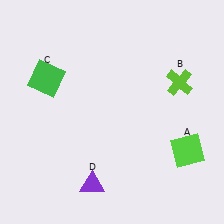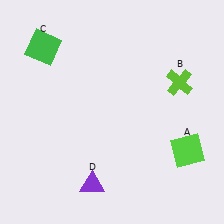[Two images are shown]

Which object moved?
The green square (C) moved up.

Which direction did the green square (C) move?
The green square (C) moved up.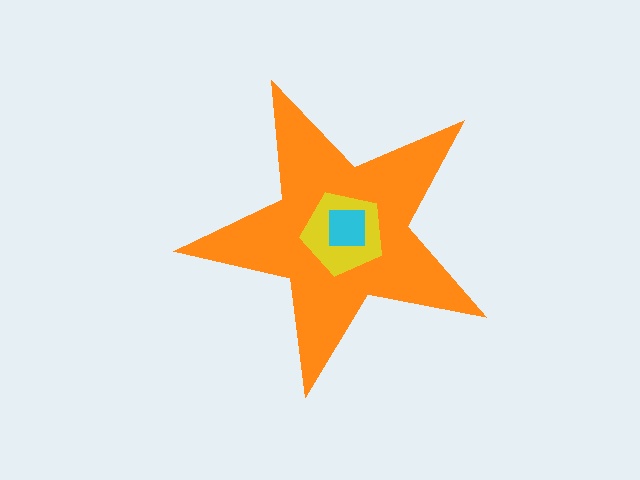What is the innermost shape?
The cyan square.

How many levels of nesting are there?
3.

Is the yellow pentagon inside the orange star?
Yes.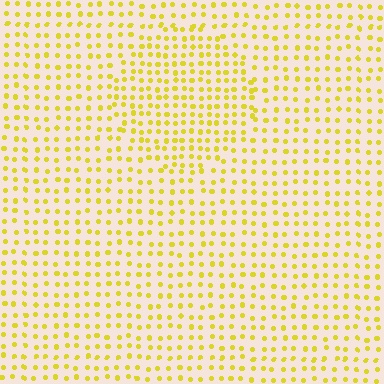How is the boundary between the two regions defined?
The boundary is defined by a change in element density (approximately 1.5x ratio). All elements are the same color, size, and shape.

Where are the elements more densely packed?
The elements are more densely packed inside the circle boundary.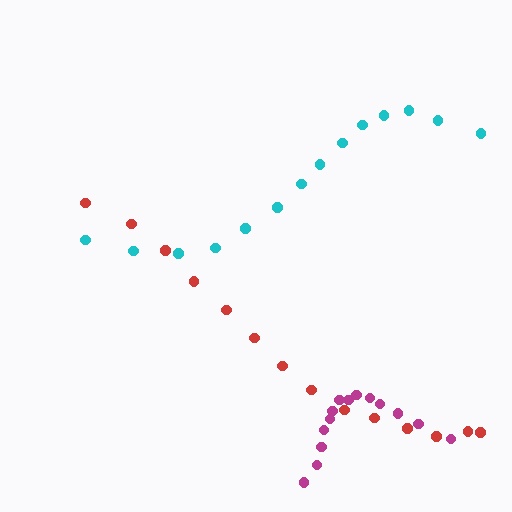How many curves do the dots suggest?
There are 3 distinct paths.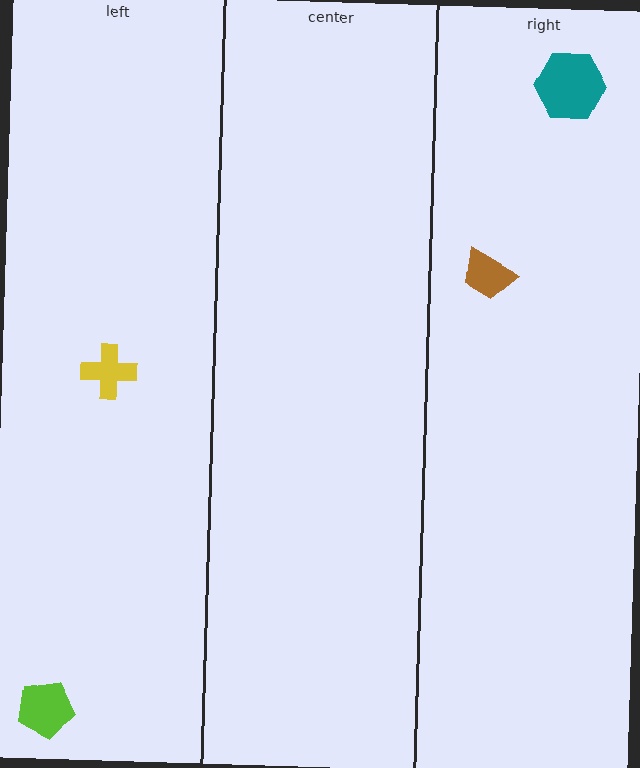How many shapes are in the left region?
2.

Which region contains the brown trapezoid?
The right region.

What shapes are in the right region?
The brown trapezoid, the teal hexagon.